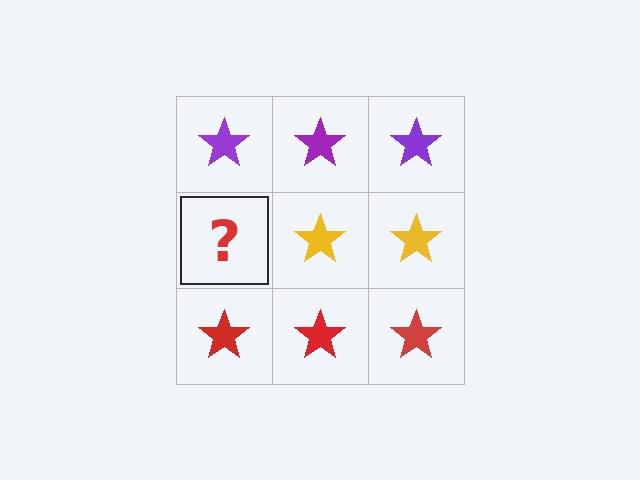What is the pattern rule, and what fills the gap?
The rule is that each row has a consistent color. The gap should be filled with a yellow star.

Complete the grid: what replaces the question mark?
The question mark should be replaced with a yellow star.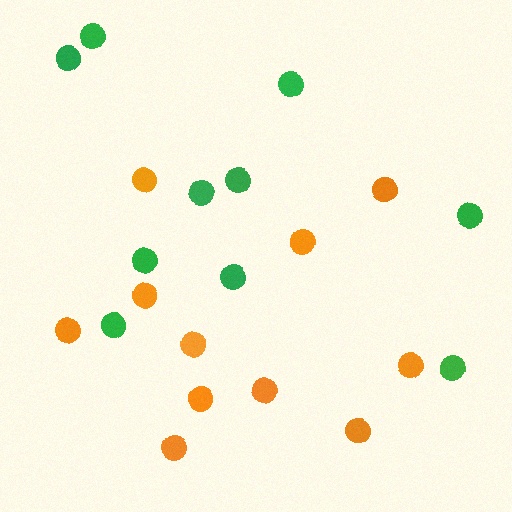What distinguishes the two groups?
There are 2 groups: one group of green circles (10) and one group of orange circles (11).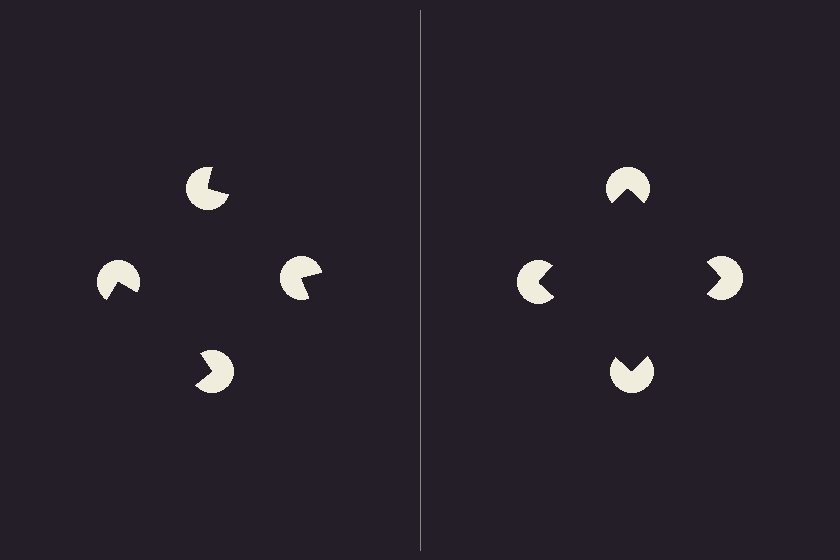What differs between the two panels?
The pac-man discs are positioned identically on both sides; only the wedge orientations differ. On the right they align to a square; on the left they are misaligned.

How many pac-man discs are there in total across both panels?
8 — 4 on each side.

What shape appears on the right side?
An illusory square.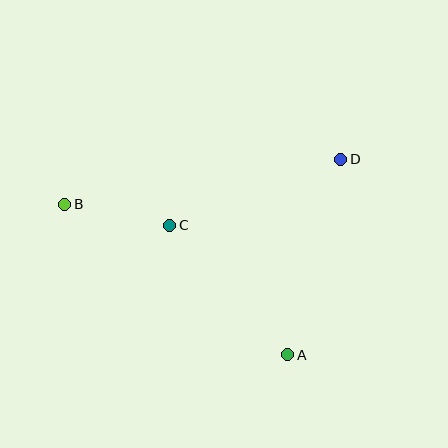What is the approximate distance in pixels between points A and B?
The distance between A and B is approximately 269 pixels.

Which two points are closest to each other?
Points B and C are closest to each other.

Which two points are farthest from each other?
Points B and D are farthest from each other.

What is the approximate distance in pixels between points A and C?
The distance between A and C is approximately 175 pixels.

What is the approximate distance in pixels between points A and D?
The distance between A and D is approximately 202 pixels.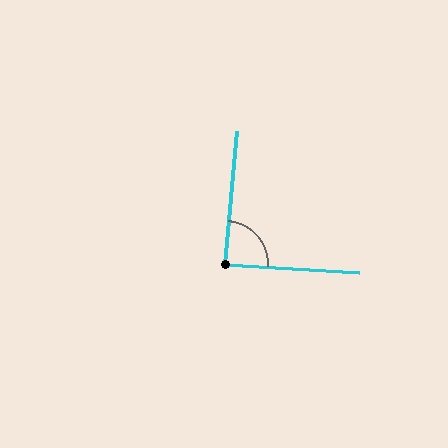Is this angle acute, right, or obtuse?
It is approximately a right angle.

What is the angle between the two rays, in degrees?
Approximately 88 degrees.